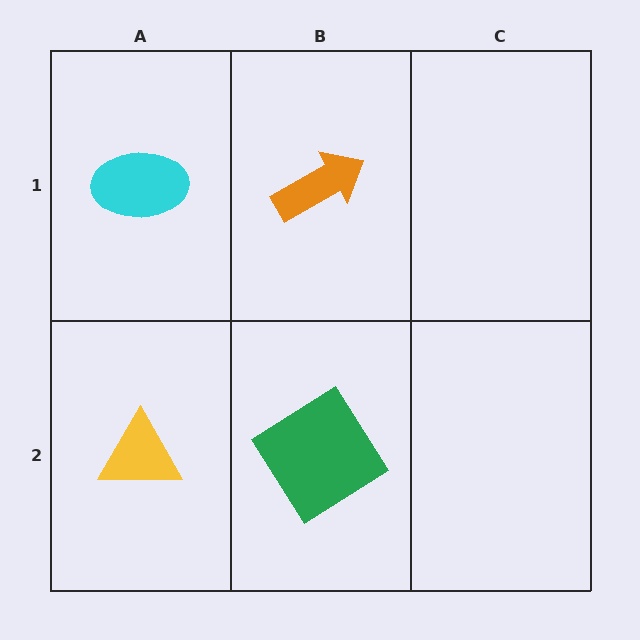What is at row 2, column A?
A yellow triangle.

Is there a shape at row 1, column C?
No, that cell is empty.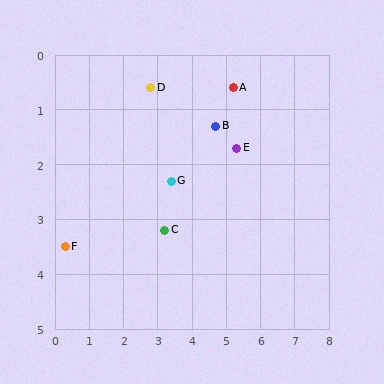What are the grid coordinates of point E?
Point E is at approximately (5.3, 1.7).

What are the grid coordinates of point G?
Point G is at approximately (3.4, 2.3).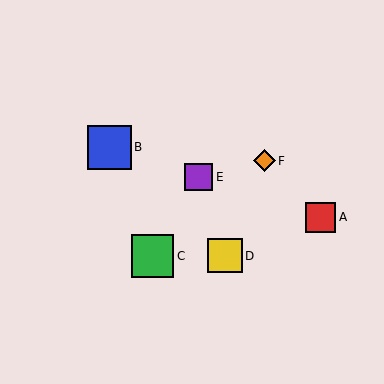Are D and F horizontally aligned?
No, D is at y≈256 and F is at y≈161.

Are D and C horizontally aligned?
Yes, both are at y≈256.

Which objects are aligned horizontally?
Objects C, D are aligned horizontally.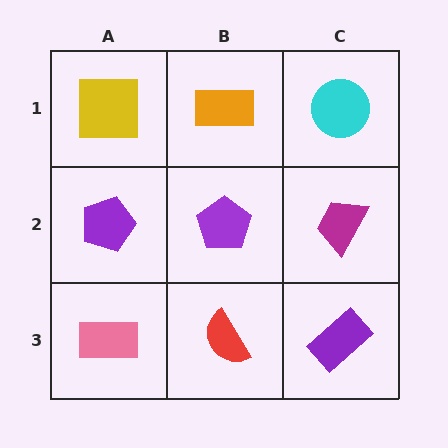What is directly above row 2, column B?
An orange rectangle.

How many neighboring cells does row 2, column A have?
3.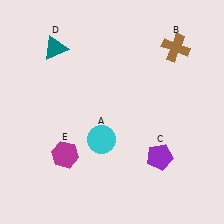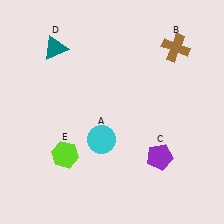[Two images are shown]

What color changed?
The hexagon (E) changed from magenta in Image 1 to lime in Image 2.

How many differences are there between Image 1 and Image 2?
There is 1 difference between the two images.